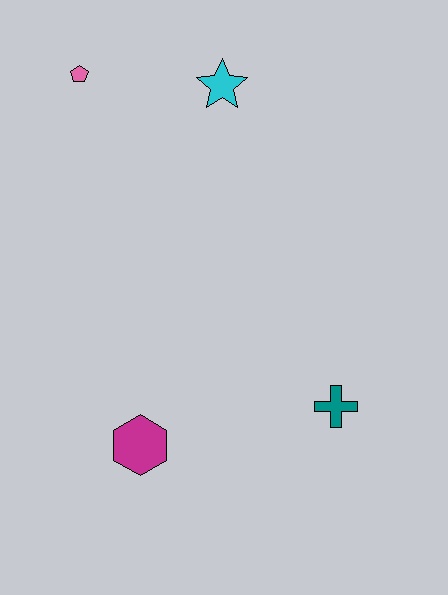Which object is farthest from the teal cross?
The pink pentagon is farthest from the teal cross.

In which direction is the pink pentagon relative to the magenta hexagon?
The pink pentagon is above the magenta hexagon.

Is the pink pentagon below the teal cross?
No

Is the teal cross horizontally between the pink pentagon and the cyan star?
No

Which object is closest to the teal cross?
The magenta hexagon is closest to the teal cross.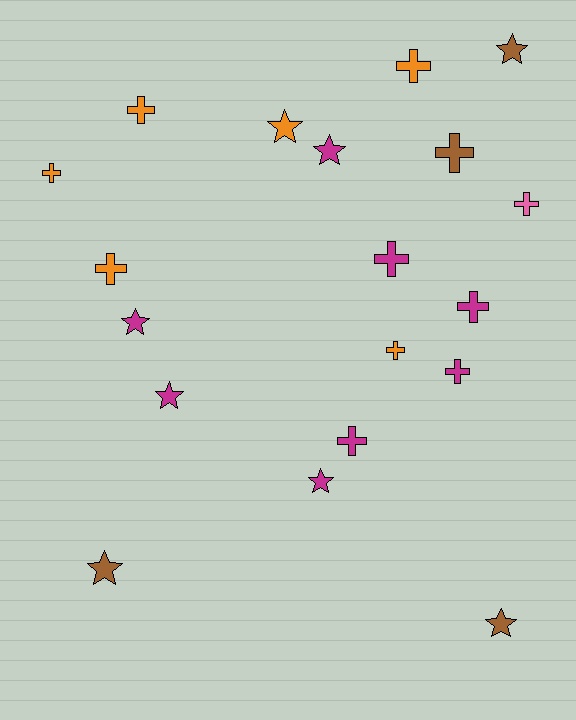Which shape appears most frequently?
Cross, with 11 objects.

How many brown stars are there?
There are 3 brown stars.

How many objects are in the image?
There are 19 objects.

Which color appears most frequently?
Magenta, with 8 objects.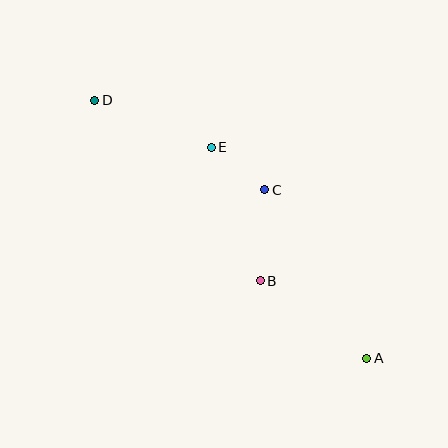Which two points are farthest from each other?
Points A and D are farthest from each other.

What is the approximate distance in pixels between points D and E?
The distance between D and E is approximately 126 pixels.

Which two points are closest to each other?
Points C and E are closest to each other.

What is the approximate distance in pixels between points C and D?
The distance between C and D is approximately 192 pixels.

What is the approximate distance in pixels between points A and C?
The distance between A and C is approximately 197 pixels.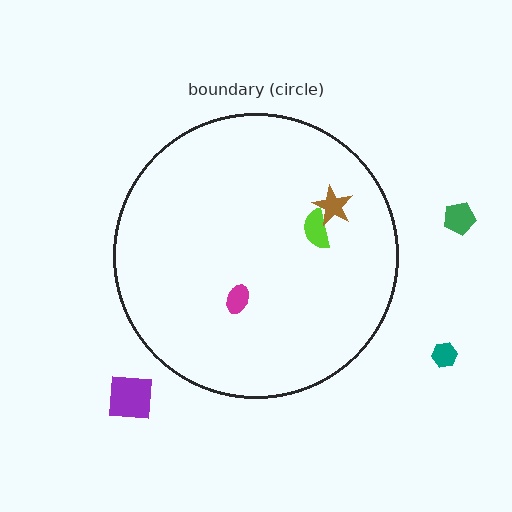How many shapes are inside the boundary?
3 inside, 3 outside.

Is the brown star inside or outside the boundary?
Inside.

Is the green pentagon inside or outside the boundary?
Outside.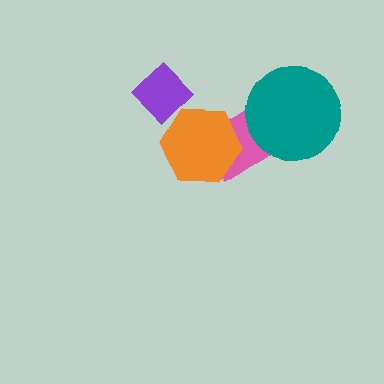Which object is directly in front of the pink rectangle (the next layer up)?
The orange hexagon is directly in front of the pink rectangle.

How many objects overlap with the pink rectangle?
2 objects overlap with the pink rectangle.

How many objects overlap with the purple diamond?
1 object overlaps with the purple diamond.